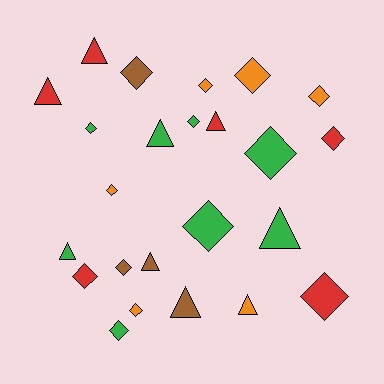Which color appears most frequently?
Green, with 8 objects.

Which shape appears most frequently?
Diamond, with 15 objects.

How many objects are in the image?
There are 24 objects.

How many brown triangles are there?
There are 2 brown triangles.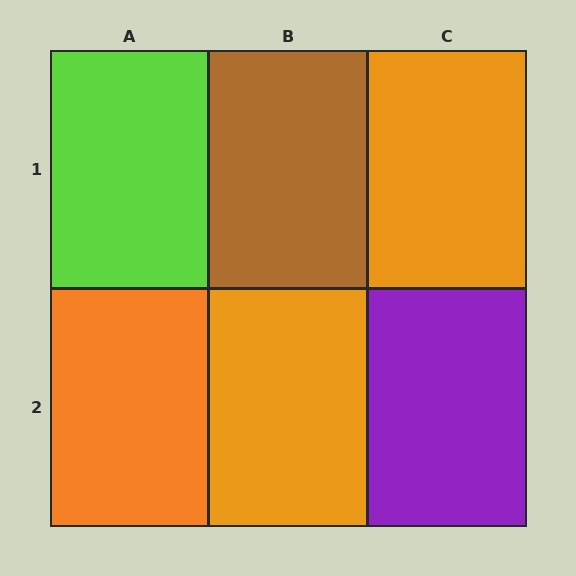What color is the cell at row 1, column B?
Brown.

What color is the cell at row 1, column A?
Lime.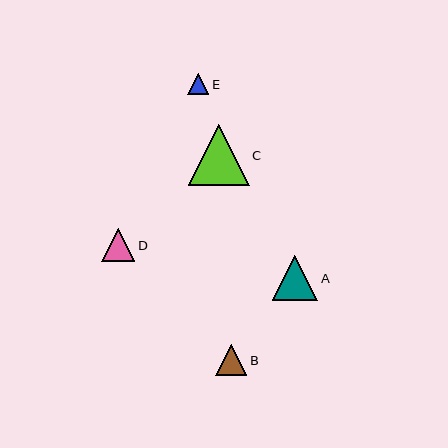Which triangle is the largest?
Triangle C is the largest with a size of approximately 61 pixels.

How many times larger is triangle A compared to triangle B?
Triangle A is approximately 1.5 times the size of triangle B.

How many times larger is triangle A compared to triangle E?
Triangle A is approximately 2.1 times the size of triangle E.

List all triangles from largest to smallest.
From largest to smallest: C, A, D, B, E.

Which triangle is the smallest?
Triangle E is the smallest with a size of approximately 21 pixels.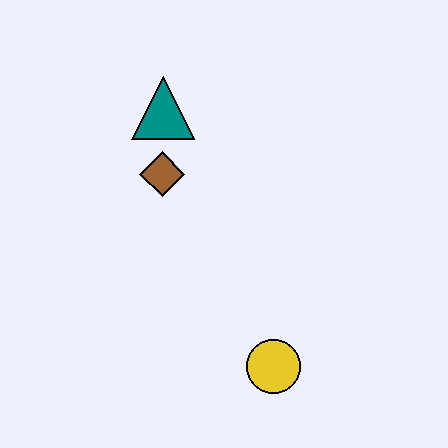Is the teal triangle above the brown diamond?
Yes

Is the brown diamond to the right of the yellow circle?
No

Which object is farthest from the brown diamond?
The yellow circle is farthest from the brown diamond.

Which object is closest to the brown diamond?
The teal triangle is closest to the brown diamond.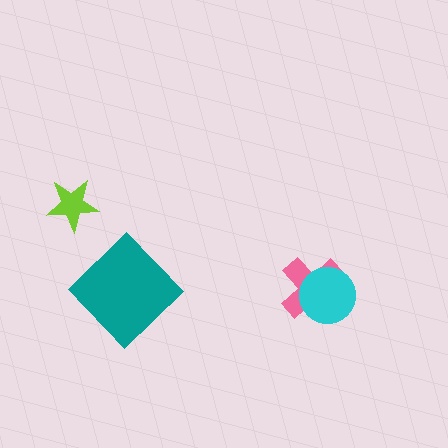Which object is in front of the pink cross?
The cyan circle is in front of the pink cross.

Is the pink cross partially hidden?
Yes, it is partially covered by another shape.